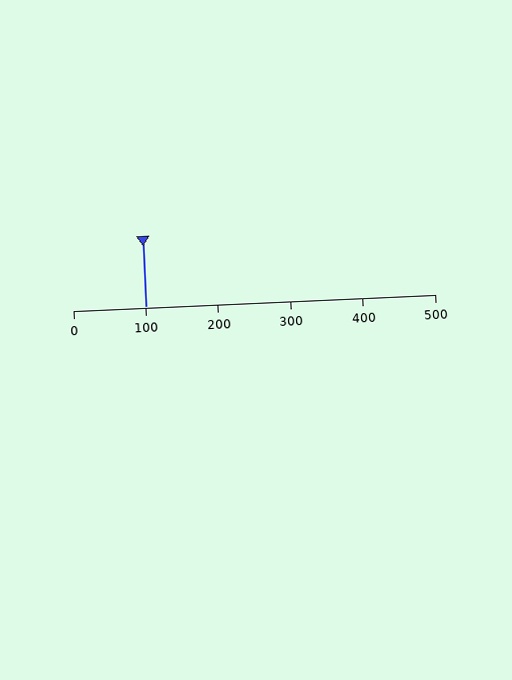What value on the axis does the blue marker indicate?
The marker indicates approximately 100.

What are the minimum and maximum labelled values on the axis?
The axis runs from 0 to 500.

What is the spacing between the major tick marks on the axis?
The major ticks are spaced 100 apart.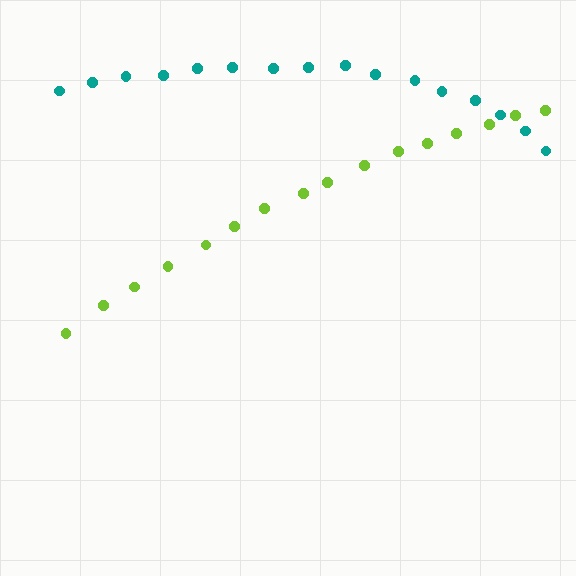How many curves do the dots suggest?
There are 2 distinct paths.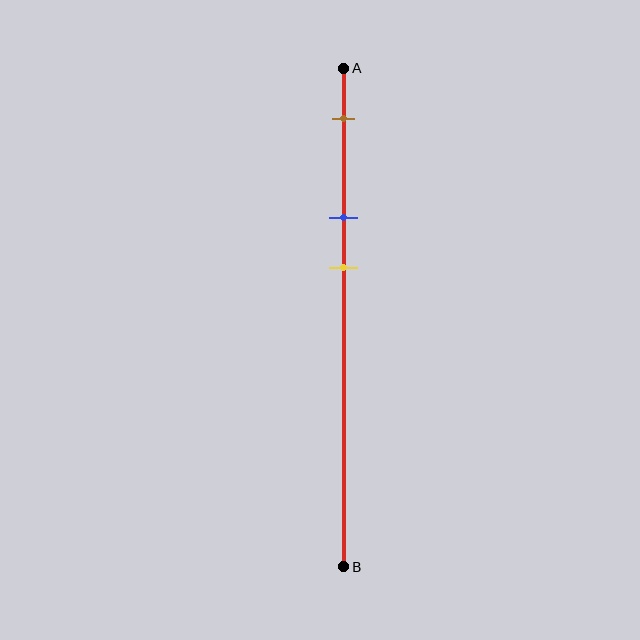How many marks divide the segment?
There are 3 marks dividing the segment.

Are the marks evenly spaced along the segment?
Yes, the marks are approximately evenly spaced.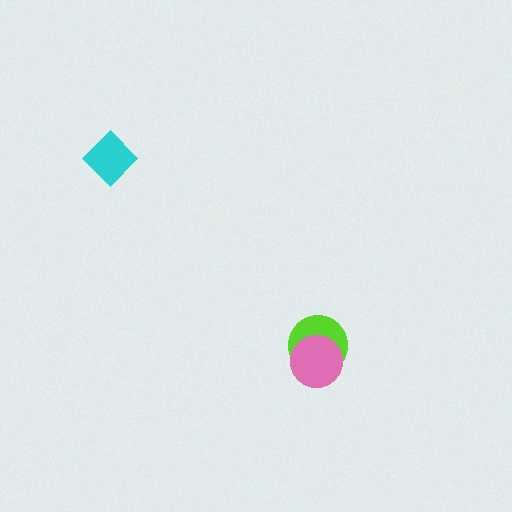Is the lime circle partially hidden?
Yes, it is partially covered by another shape.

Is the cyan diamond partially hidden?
No, no other shape covers it.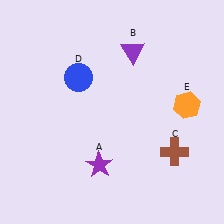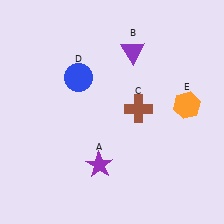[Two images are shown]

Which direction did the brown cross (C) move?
The brown cross (C) moved up.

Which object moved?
The brown cross (C) moved up.